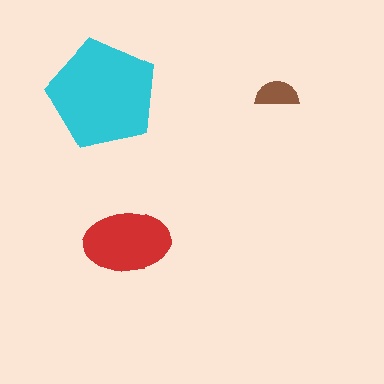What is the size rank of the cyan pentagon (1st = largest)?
1st.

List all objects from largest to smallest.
The cyan pentagon, the red ellipse, the brown semicircle.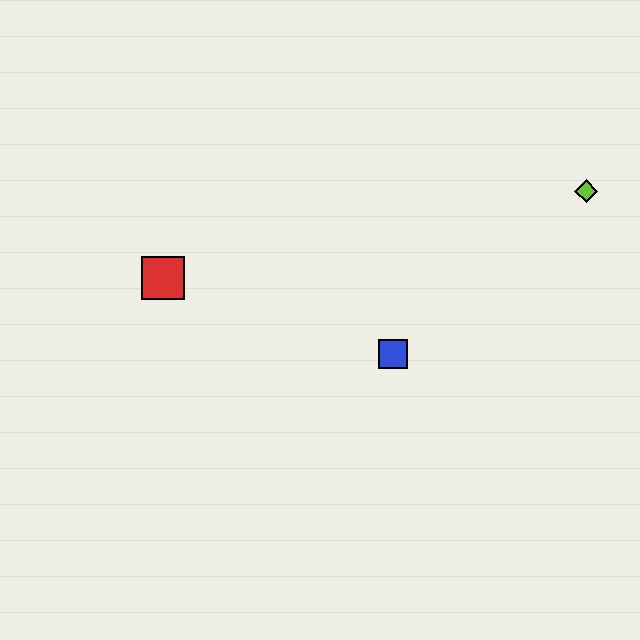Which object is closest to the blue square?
The red square is closest to the blue square.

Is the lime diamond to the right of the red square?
Yes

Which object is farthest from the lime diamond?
The red square is farthest from the lime diamond.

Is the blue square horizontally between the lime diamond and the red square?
Yes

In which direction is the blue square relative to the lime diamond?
The blue square is to the left of the lime diamond.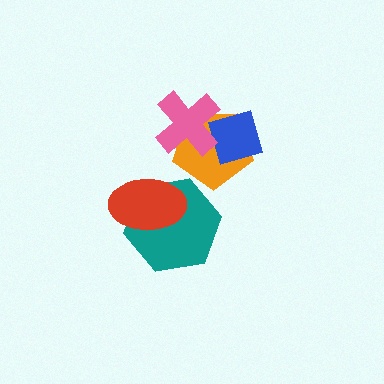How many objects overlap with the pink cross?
2 objects overlap with the pink cross.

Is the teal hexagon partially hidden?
Yes, it is partially covered by another shape.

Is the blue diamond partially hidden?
Yes, it is partially covered by another shape.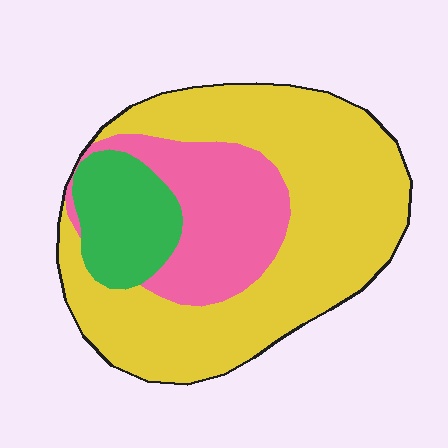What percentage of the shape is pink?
Pink covers roughly 25% of the shape.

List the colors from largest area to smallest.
From largest to smallest: yellow, pink, green.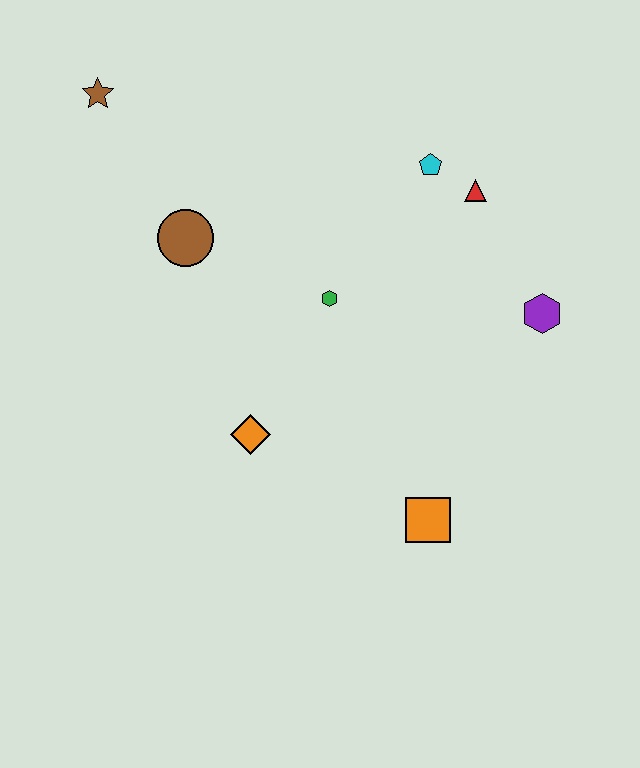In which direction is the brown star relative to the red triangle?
The brown star is to the left of the red triangle.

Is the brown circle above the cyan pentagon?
No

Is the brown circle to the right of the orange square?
No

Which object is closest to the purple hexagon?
The red triangle is closest to the purple hexagon.